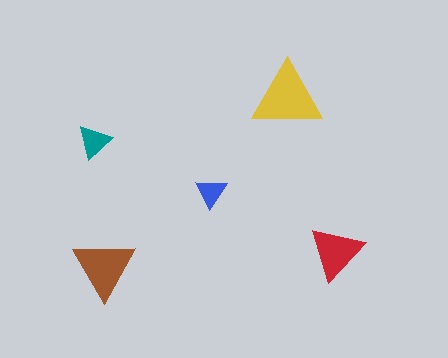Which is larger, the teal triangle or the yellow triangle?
The yellow one.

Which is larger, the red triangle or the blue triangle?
The red one.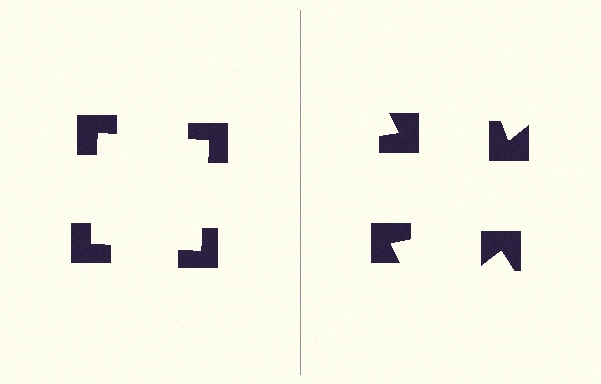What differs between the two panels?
The notched squares are positioned identically on both sides; only the wedge orientations differ. On the left they align to a square; on the right they are misaligned.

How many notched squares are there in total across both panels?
8 — 4 on each side.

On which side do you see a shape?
An illusory square appears on the left side. On the right side the wedge cuts are rotated, so no coherent shape forms.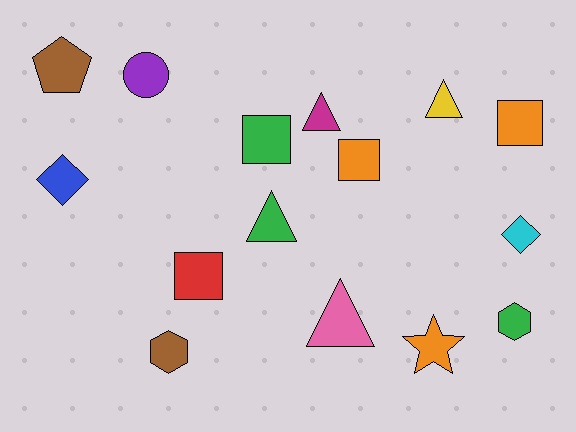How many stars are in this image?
There is 1 star.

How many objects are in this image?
There are 15 objects.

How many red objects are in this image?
There is 1 red object.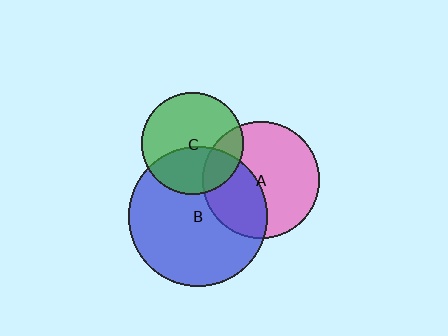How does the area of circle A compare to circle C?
Approximately 1.3 times.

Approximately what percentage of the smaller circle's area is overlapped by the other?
Approximately 20%.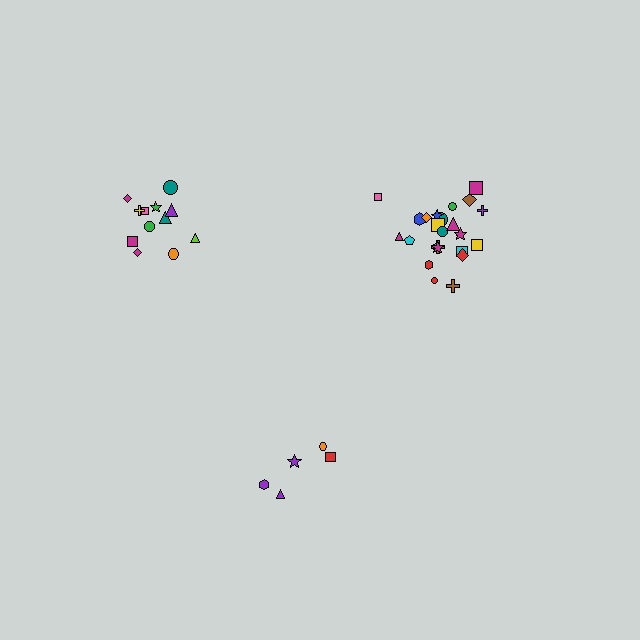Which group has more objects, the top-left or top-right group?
The top-right group.